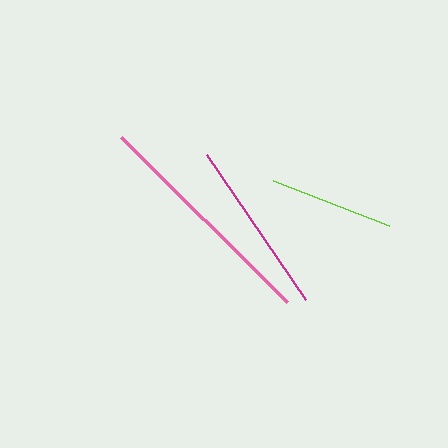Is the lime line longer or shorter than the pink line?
The pink line is longer than the lime line.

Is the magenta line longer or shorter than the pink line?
The pink line is longer than the magenta line.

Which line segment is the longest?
The pink line is the longest at approximately 235 pixels.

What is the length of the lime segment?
The lime segment is approximately 125 pixels long.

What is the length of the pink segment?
The pink segment is approximately 235 pixels long.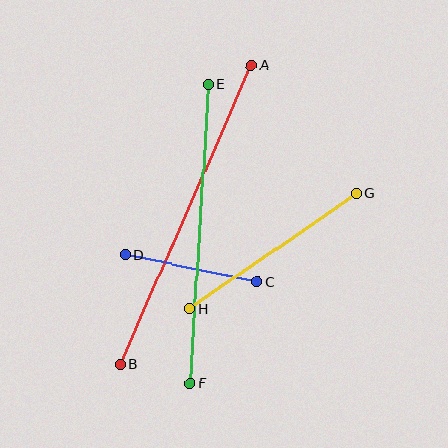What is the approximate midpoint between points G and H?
The midpoint is at approximately (273, 251) pixels.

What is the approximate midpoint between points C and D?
The midpoint is at approximately (191, 268) pixels.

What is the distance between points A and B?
The distance is approximately 327 pixels.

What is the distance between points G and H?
The distance is approximately 203 pixels.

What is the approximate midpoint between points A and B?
The midpoint is at approximately (185, 215) pixels.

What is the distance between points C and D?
The distance is approximately 135 pixels.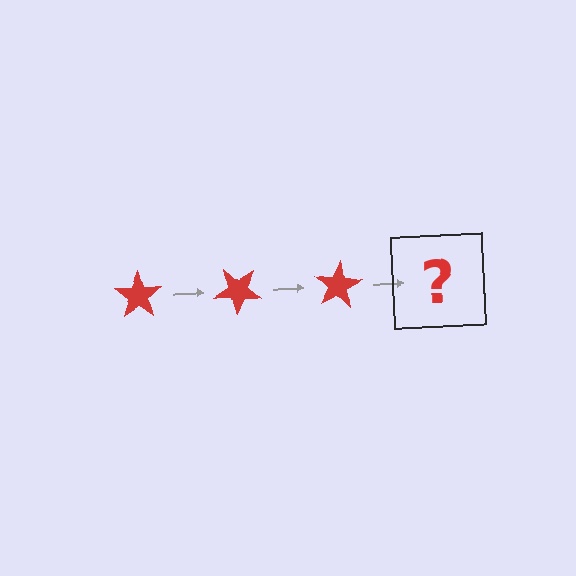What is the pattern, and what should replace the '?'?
The pattern is that the star rotates 40 degrees each step. The '?' should be a red star rotated 120 degrees.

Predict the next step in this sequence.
The next step is a red star rotated 120 degrees.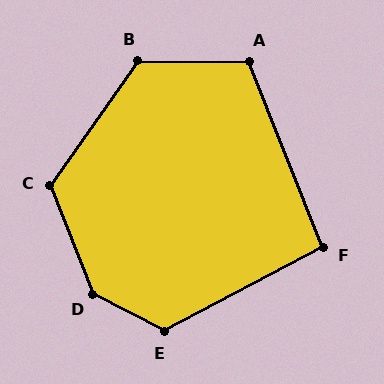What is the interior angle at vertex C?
Approximately 123 degrees (obtuse).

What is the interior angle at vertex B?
Approximately 124 degrees (obtuse).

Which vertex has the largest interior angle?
D, at approximately 139 degrees.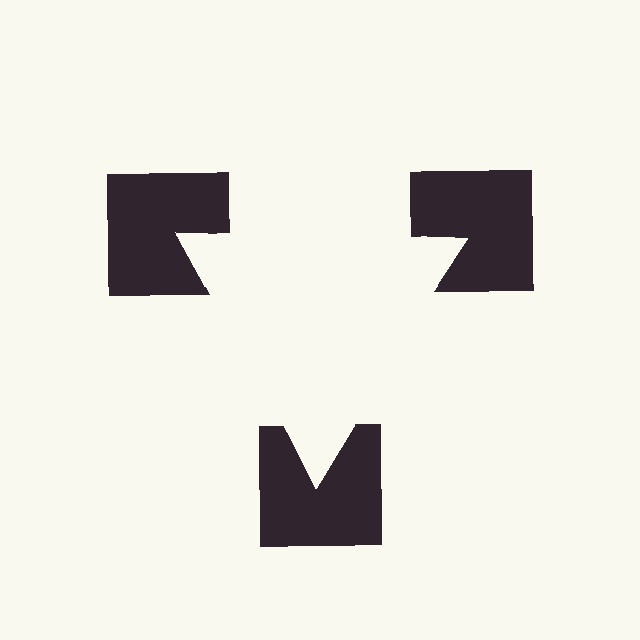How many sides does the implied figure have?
3 sides.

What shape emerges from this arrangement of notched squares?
An illusory triangle — its edges are inferred from the aligned wedge cuts in the notched squares, not physically drawn.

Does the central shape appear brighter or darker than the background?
It typically appears slightly brighter than the background, even though no actual brightness change is drawn.